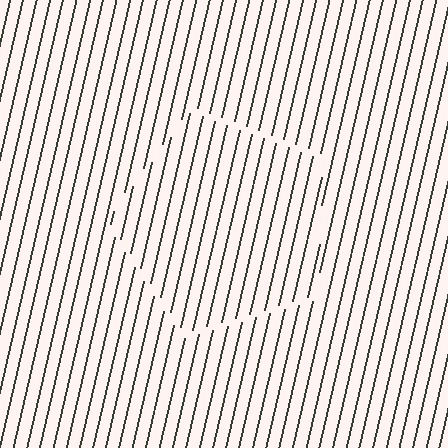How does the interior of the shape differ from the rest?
The interior of the shape contains the same grating, shifted by half a period — the contour is defined by the phase discontinuity where line-ends from the inner and outer gratings abut.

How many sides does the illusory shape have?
5 sides — the line-ends trace a pentagon.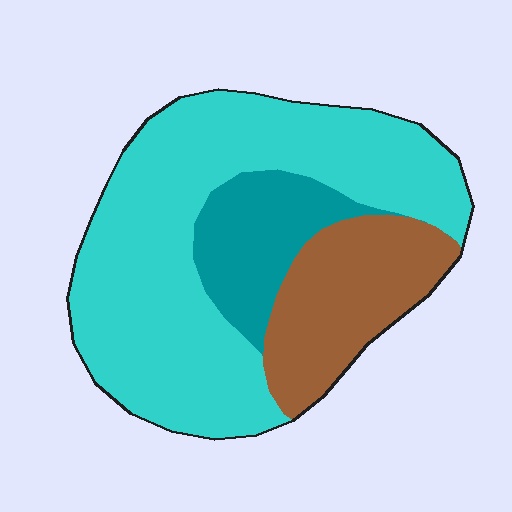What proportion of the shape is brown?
Brown takes up about one fifth (1/5) of the shape.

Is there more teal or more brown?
Brown.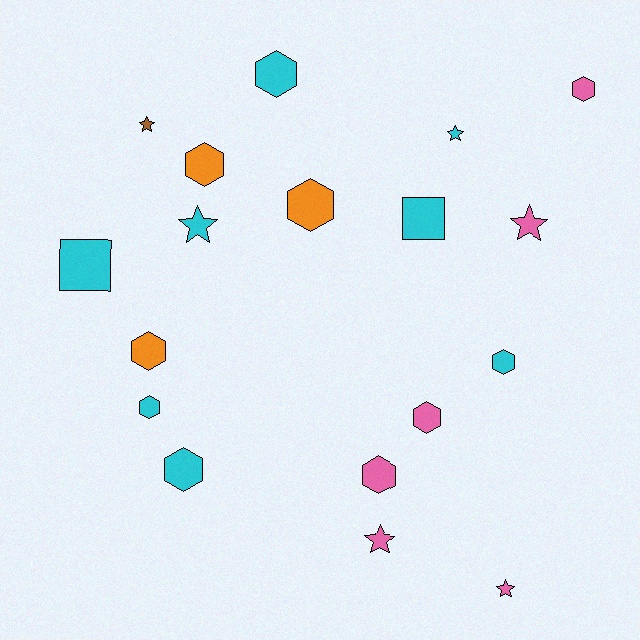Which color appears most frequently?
Cyan, with 8 objects.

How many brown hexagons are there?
There are no brown hexagons.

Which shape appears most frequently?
Hexagon, with 10 objects.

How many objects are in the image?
There are 18 objects.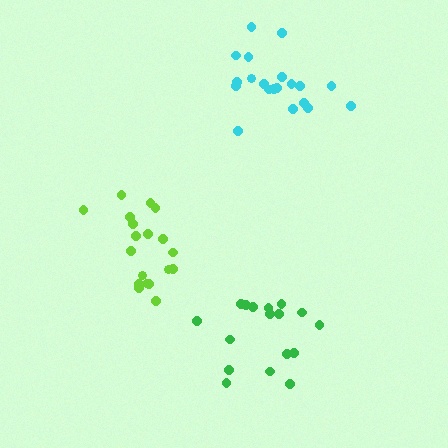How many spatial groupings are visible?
There are 3 spatial groupings.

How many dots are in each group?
Group 1: 19 dots, Group 2: 20 dots, Group 3: 17 dots (56 total).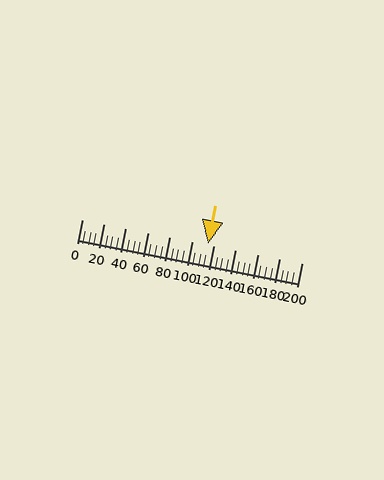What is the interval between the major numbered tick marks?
The major tick marks are spaced 20 units apart.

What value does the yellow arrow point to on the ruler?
The yellow arrow points to approximately 115.